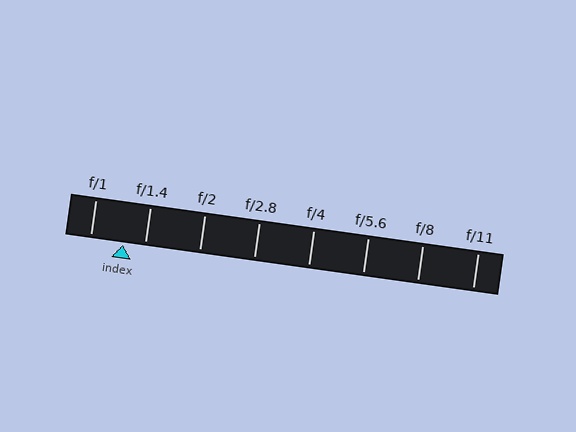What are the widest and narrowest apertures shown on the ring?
The widest aperture shown is f/1 and the narrowest is f/11.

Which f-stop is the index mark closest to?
The index mark is closest to f/1.4.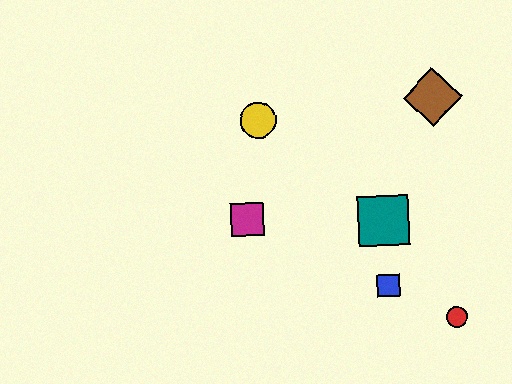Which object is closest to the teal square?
The blue square is closest to the teal square.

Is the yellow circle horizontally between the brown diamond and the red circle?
No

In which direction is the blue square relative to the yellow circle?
The blue square is below the yellow circle.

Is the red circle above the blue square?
No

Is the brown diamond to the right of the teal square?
Yes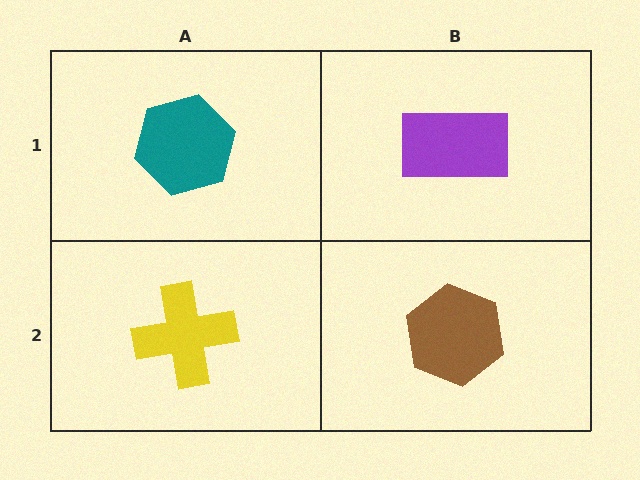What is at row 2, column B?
A brown hexagon.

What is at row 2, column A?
A yellow cross.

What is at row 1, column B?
A purple rectangle.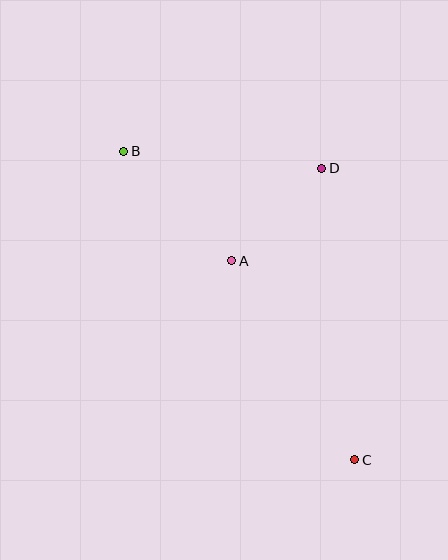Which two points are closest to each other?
Points A and D are closest to each other.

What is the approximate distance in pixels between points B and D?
The distance between B and D is approximately 199 pixels.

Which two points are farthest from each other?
Points B and C are farthest from each other.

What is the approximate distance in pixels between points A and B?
The distance between A and B is approximately 153 pixels.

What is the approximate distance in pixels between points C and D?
The distance between C and D is approximately 293 pixels.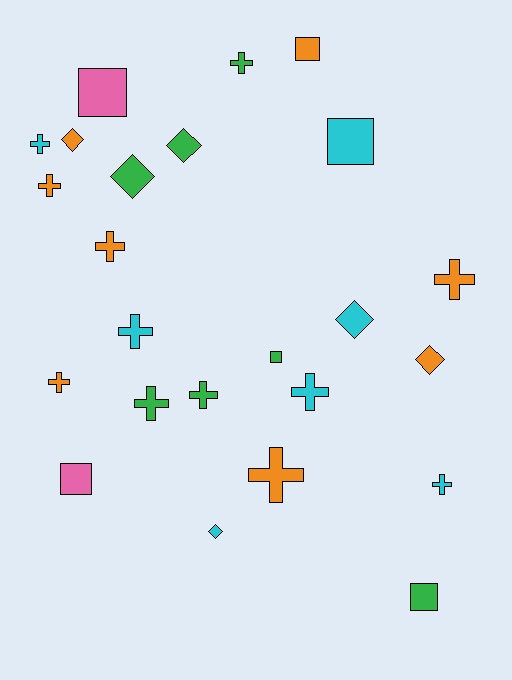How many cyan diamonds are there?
There are 2 cyan diamonds.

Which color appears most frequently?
Orange, with 8 objects.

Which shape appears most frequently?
Cross, with 12 objects.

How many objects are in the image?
There are 24 objects.